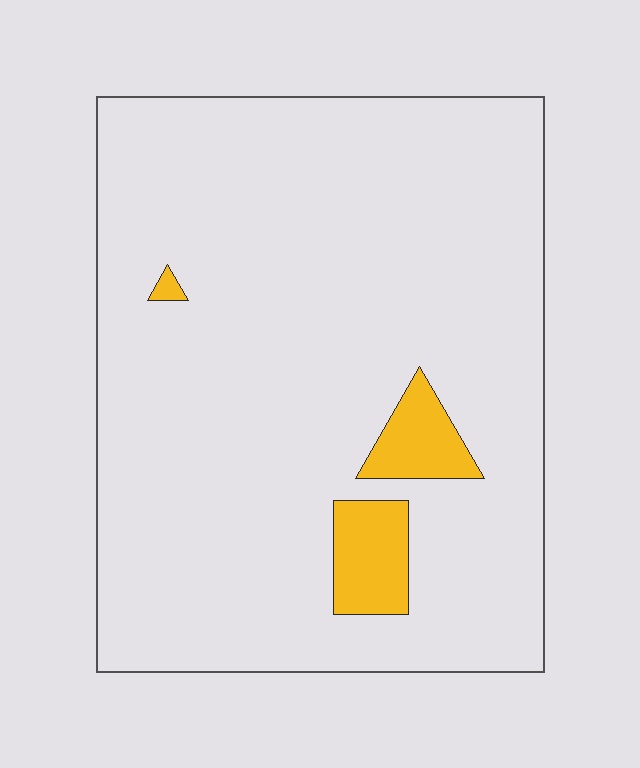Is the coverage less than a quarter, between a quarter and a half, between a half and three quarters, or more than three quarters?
Less than a quarter.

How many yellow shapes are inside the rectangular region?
3.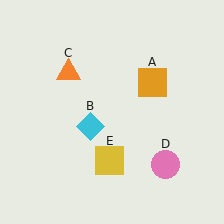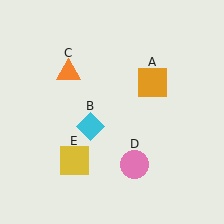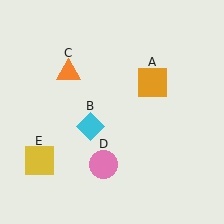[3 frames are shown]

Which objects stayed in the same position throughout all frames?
Orange square (object A) and cyan diamond (object B) and orange triangle (object C) remained stationary.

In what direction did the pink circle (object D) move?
The pink circle (object D) moved left.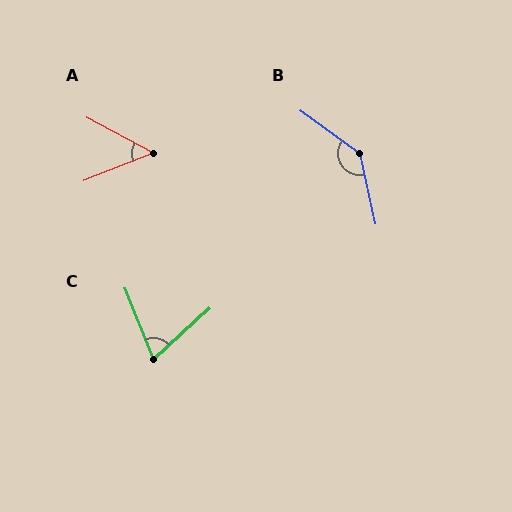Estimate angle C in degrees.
Approximately 69 degrees.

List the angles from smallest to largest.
A (50°), C (69°), B (138°).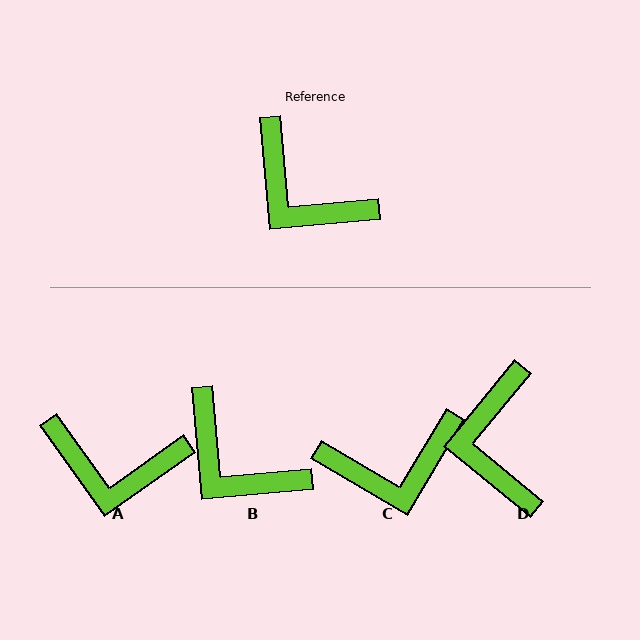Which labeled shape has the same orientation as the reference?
B.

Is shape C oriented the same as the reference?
No, it is off by about 54 degrees.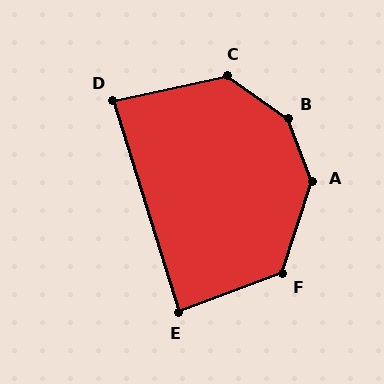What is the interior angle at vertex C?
Approximately 133 degrees (obtuse).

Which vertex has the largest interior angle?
B, at approximately 146 degrees.